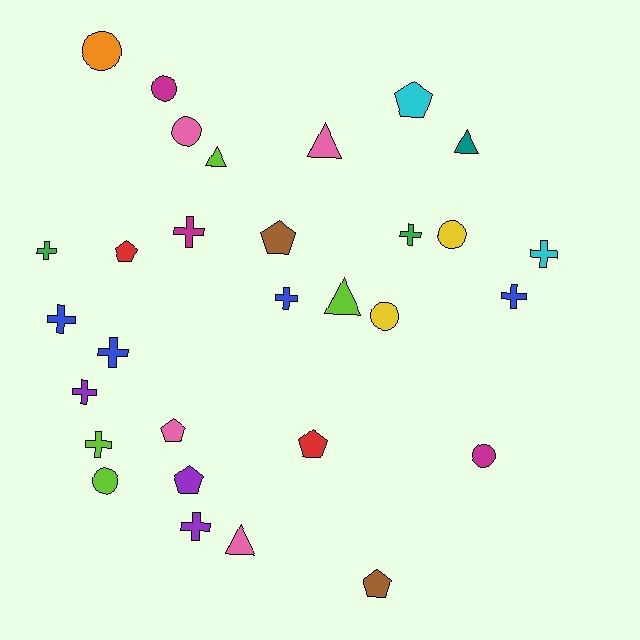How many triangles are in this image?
There are 5 triangles.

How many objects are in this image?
There are 30 objects.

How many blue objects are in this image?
There are 4 blue objects.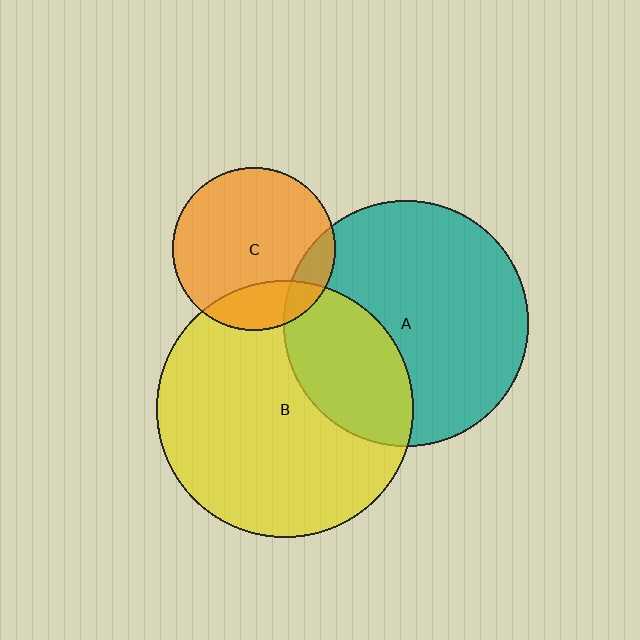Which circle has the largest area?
Circle B (yellow).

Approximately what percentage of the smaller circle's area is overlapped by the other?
Approximately 20%.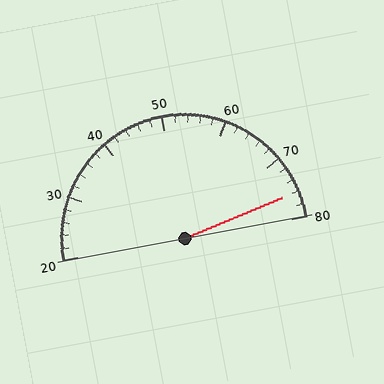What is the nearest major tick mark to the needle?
The nearest major tick mark is 80.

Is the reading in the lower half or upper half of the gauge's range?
The reading is in the upper half of the range (20 to 80).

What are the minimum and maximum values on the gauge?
The gauge ranges from 20 to 80.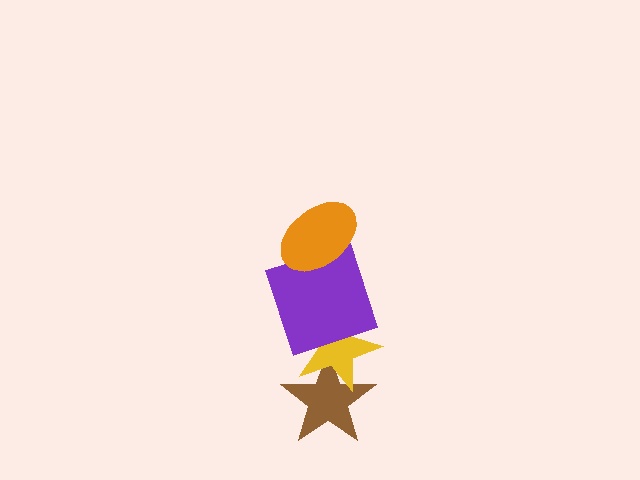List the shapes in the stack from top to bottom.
From top to bottom: the orange ellipse, the purple square, the yellow star, the brown star.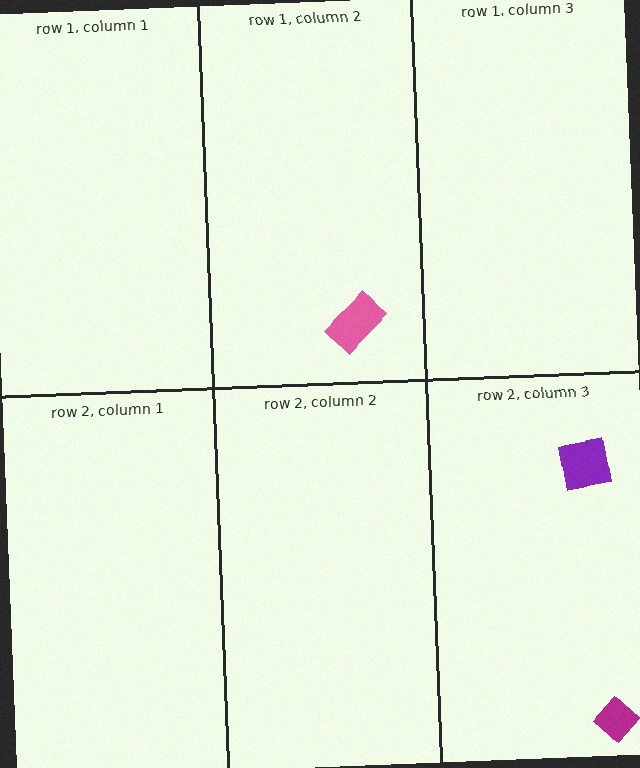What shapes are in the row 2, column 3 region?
The magenta diamond, the purple square.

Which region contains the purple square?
The row 2, column 3 region.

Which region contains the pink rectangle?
The row 1, column 2 region.